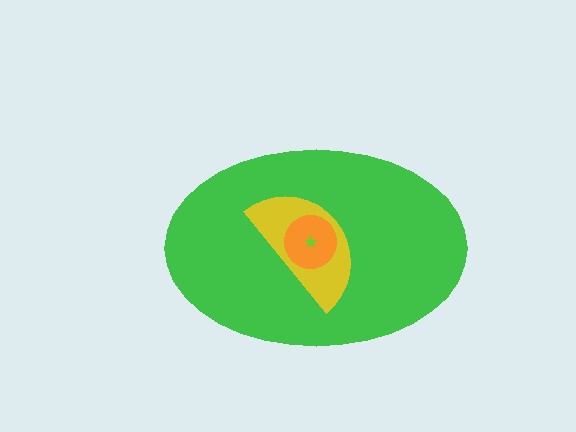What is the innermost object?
The lime star.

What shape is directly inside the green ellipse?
The yellow semicircle.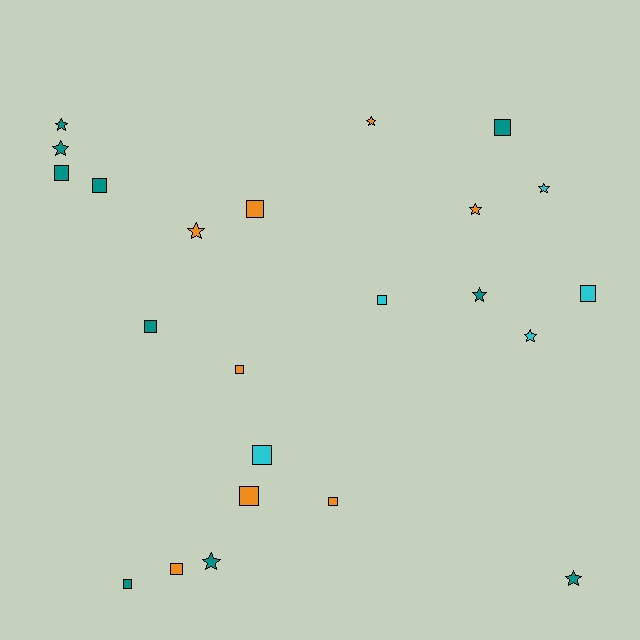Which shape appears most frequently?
Square, with 13 objects.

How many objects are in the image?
There are 23 objects.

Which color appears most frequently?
Teal, with 10 objects.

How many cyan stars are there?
There are 2 cyan stars.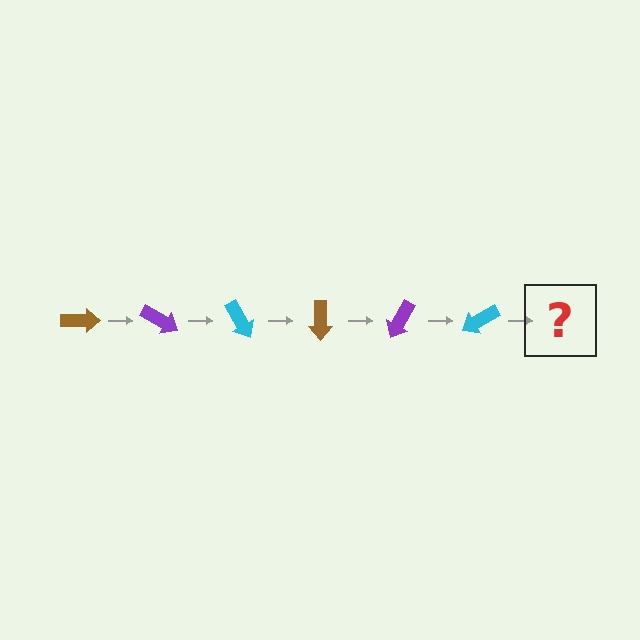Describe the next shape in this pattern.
It should be a brown arrow, rotated 180 degrees from the start.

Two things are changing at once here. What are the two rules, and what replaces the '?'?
The two rules are that it rotates 30 degrees each step and the color cycles through brown, purple, and cyan. The '?' should be a brown arrow, rotated 180 degrees from the start.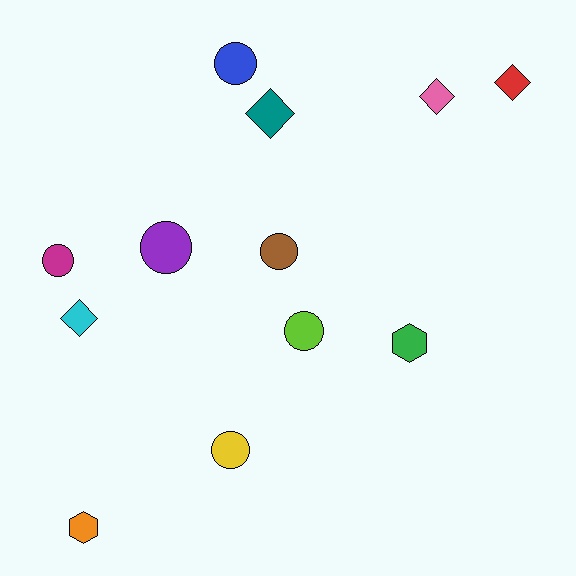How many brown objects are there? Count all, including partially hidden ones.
There is 1 brown object.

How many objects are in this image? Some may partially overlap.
There are 12 objects.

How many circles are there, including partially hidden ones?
There are 6 circles.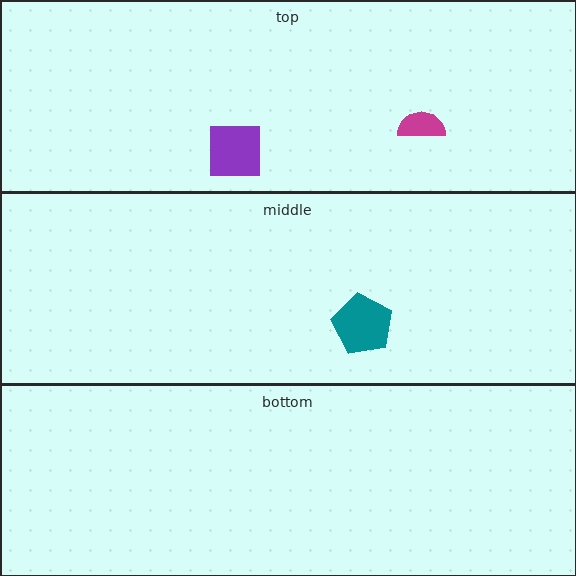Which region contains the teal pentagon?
The middle region.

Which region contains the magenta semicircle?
The top region.